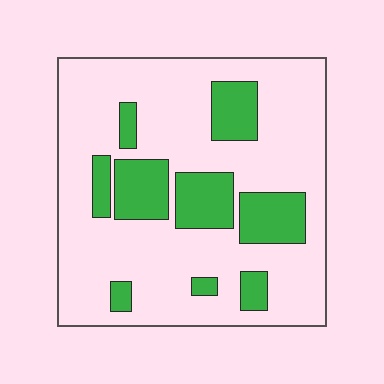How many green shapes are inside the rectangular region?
9.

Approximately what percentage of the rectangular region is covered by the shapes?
Approximately 25%.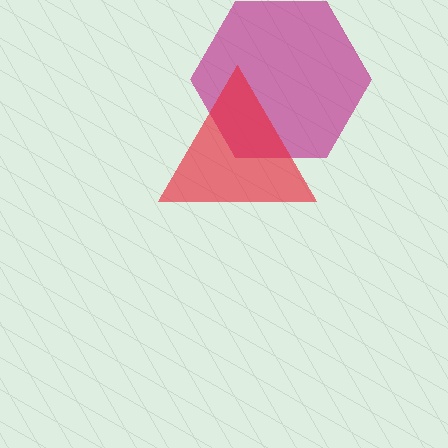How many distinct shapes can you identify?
There are 2 distinct shapes: a magenta hexagon, a red triangle.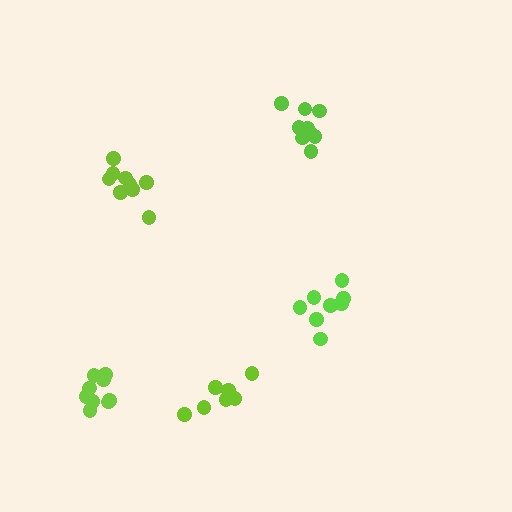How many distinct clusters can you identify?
There are 5 distinct clusters.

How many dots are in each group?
Group 1: 9 dots, Group 2: 9 dots, Group 3: 10 dots, Group 4: 7 dots, Group 5: 8 dots (43 total).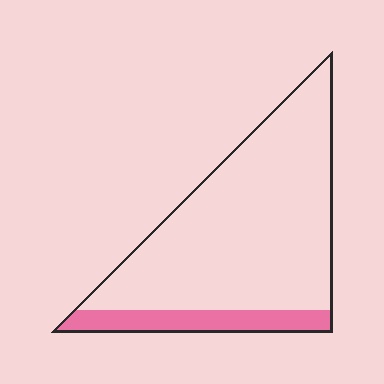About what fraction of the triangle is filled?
About one sixth (1/6).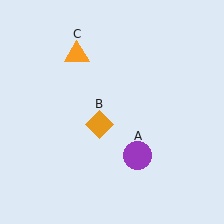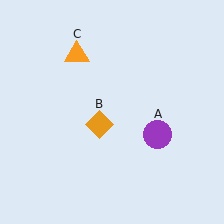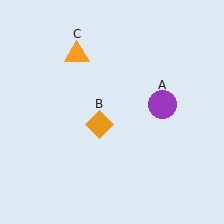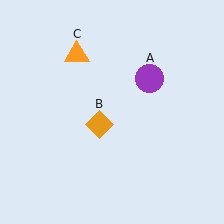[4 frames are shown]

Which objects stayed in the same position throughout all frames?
Orange diamond (object B) and orange triangle (object C) remained stationary.